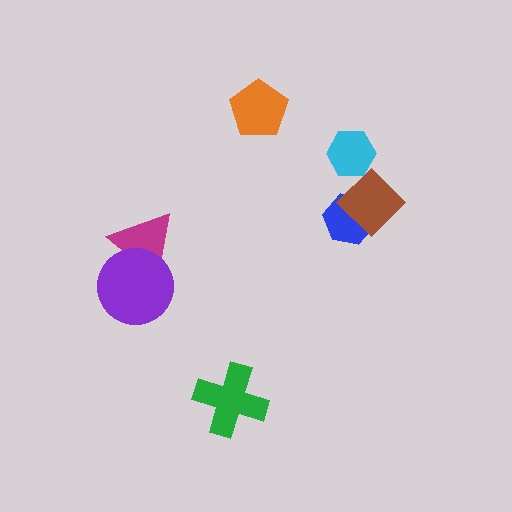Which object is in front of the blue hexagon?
The brown diamond is in front of the blue hexagon.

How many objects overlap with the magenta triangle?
1 object overlaps with the magenta triangle.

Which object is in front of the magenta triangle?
The purple circle is in front of the magenta triangle.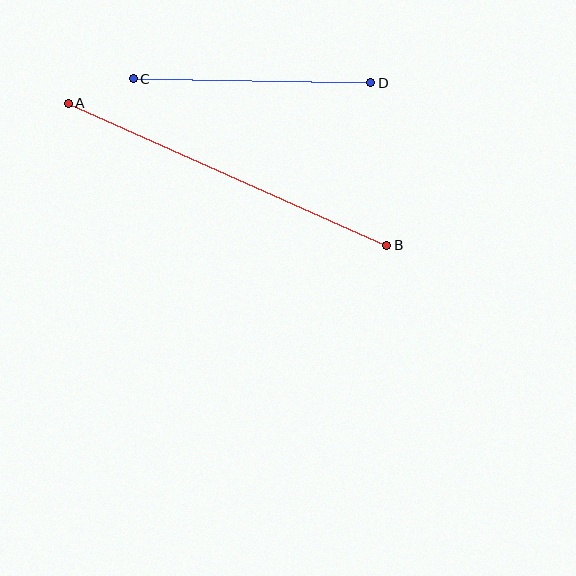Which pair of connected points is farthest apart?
Points A and B are farthest apart.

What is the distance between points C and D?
The distance is approximately 237 pixels.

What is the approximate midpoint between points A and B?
The midpoint is at approximately (228, 174) pixels.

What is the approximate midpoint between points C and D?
The midpoint is at approximately (252, 81) pixels.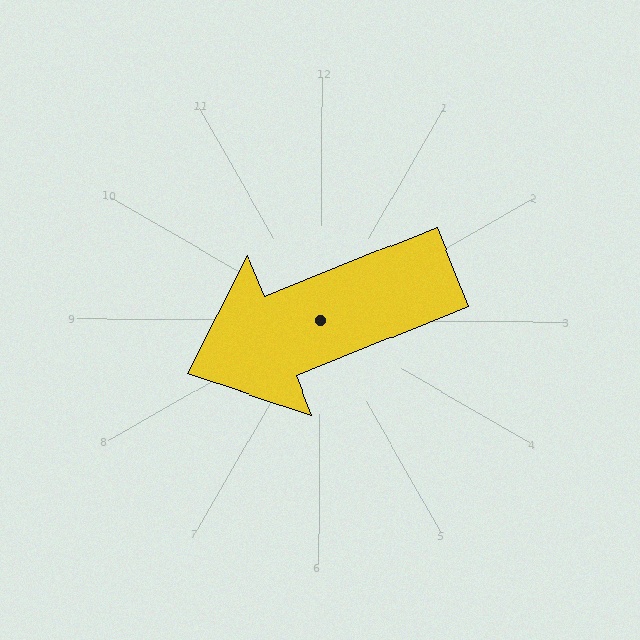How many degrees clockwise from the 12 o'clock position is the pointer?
Approximately 248 degrees.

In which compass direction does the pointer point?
West.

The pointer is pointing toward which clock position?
Roughly 8 o'clock.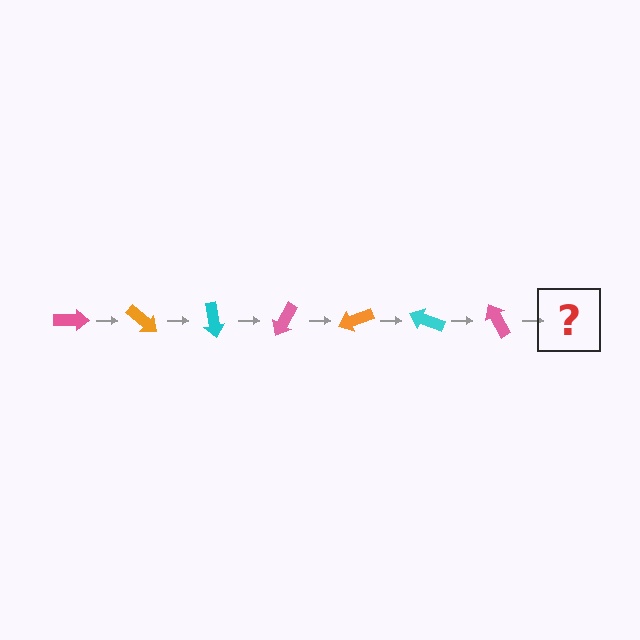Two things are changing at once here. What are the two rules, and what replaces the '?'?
The two rules are that it rotates 40 degrees each step and the color cycles through pink, orange, and cyan. The '?' should be an orange arrow, rotated 280 degrees from the start.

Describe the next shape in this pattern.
It should be an orange arrow, rotated 280 degrees from the start.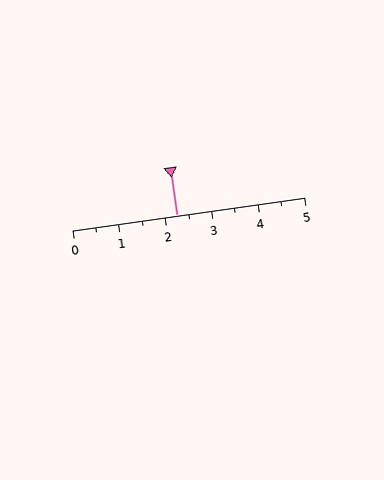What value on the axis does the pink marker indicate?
The marker indicates approximately 2.2.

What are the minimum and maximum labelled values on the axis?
The axis runs from 0 to 5.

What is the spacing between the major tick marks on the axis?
The major ticks are spaced 1 apart.